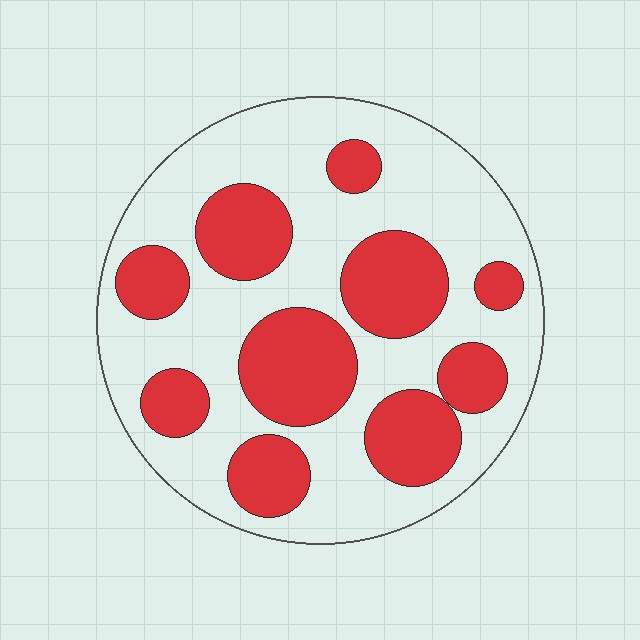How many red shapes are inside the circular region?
10.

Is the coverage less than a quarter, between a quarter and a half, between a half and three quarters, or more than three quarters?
Between a quarter and a half.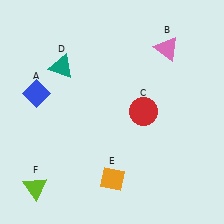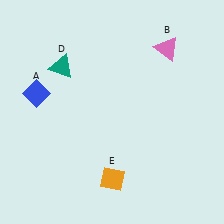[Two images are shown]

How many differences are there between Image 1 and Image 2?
There are 2 differences between the two images.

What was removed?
The red circle (C), the lime triangle (F) were removed in Image 2.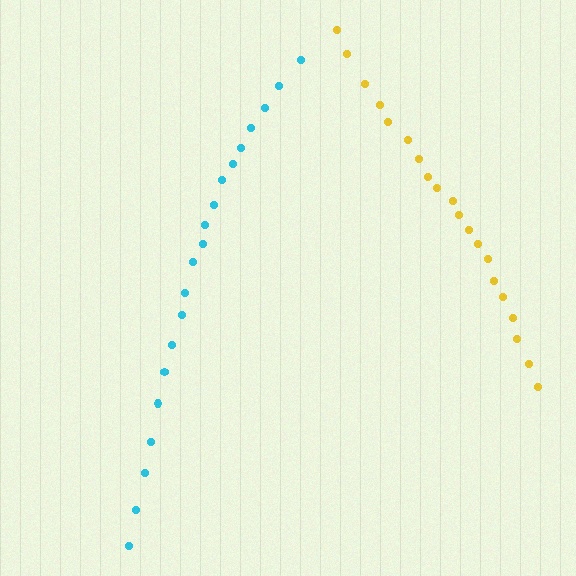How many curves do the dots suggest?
There are 2 distinct paths.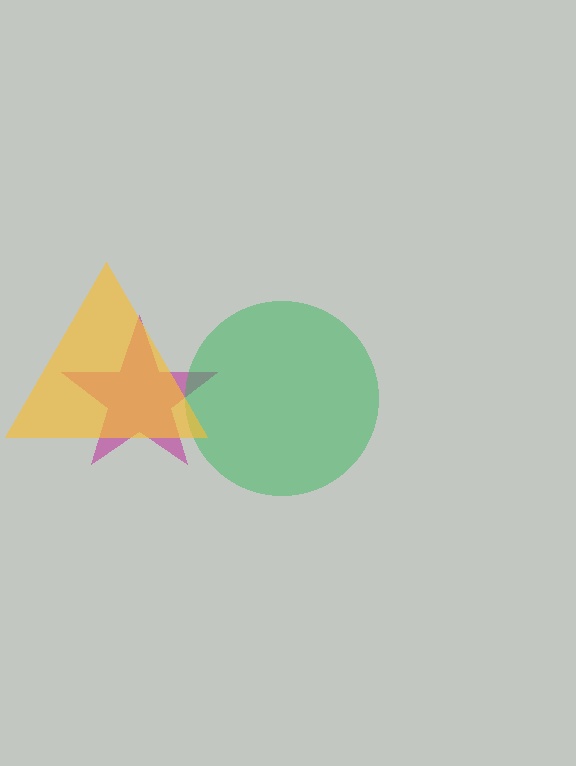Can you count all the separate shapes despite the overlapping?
Yes, there are 3 separate shapes.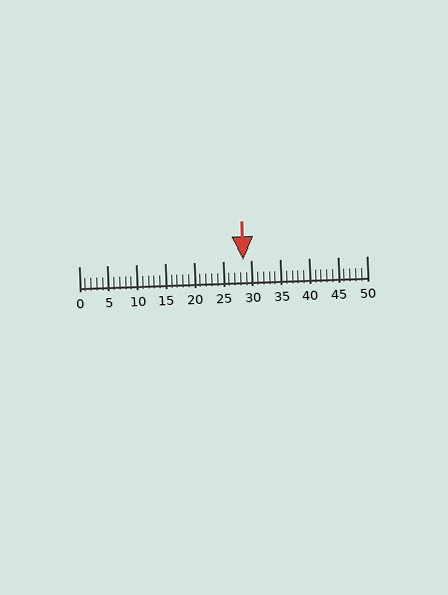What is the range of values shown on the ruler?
The ruler shows values from 0 to 50.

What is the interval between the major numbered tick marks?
The major tick marks are spaced 5 units apart.